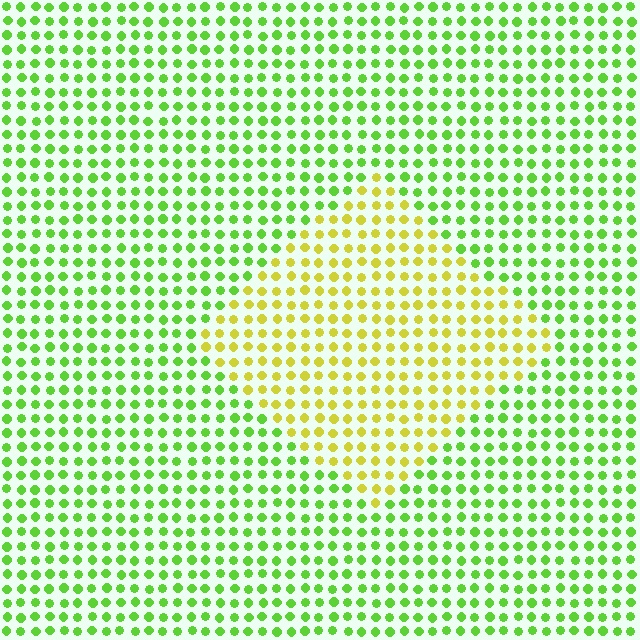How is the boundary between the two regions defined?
The boundary is defined purely by a slight shift in hue (about 44 degrees). Spacing, size, and orientation are identical on both sides.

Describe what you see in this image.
The image is filled with small lime elements in a uniform arrangement. A diamond-shaped region is visible where the elements are tinted to a slightly different hue, forming a subtle color boundary.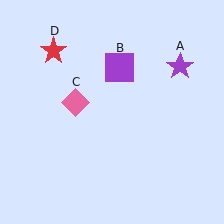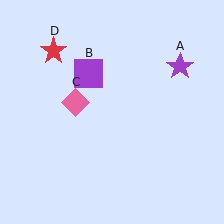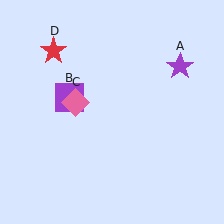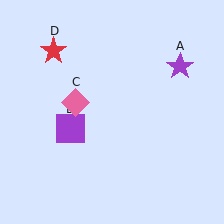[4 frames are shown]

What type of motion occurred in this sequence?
The purple square (object B) rotated counterclockwise around the center of the scene.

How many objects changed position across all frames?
1 object changed position: purple square (object B).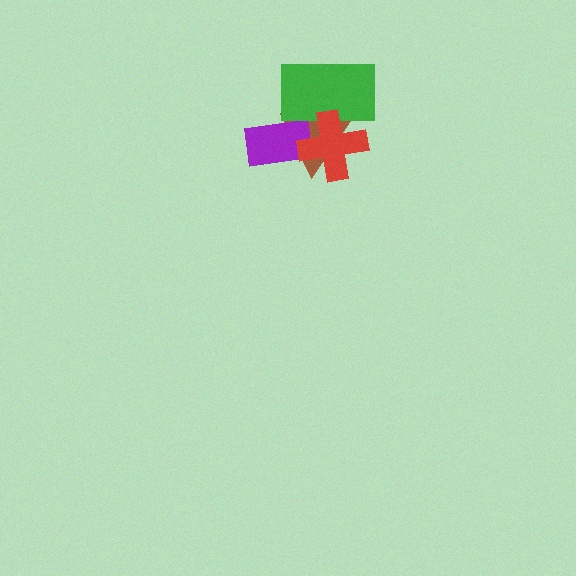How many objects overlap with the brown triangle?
3 objects overlap with the brown triangle.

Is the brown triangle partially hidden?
Yes, it is partially covered by another shape.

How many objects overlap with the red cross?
3 objects overlap with the red cross.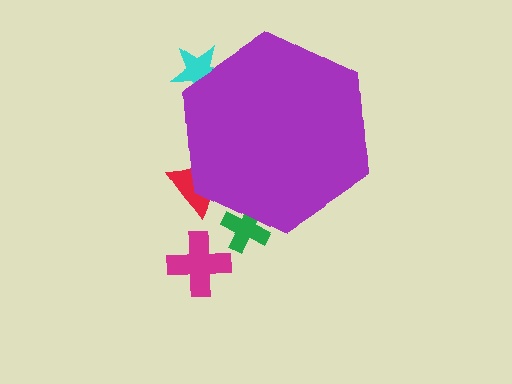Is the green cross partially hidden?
Yes, the green cross is partially hidden behind the purple hexagon.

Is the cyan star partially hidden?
Yes, the cyan star is partially hidden behind the purple hexagon.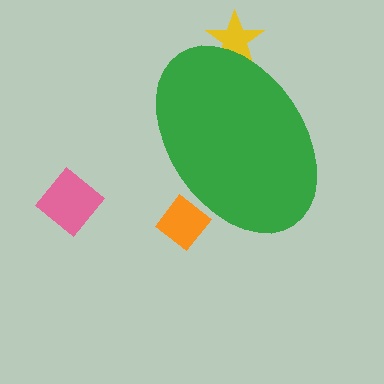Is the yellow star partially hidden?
Yes, the yellow star is partially hidden behind the green ellipse.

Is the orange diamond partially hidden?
Yes, the orange diamond is partially hidden behind the green ellipse.